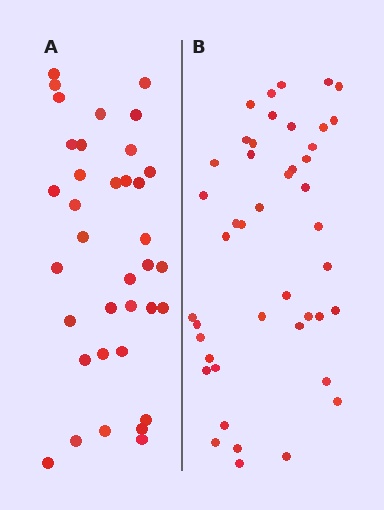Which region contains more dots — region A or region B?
Region B (the right region) has more dots.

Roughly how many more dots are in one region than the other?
Region B has roughly 8 or so more dots than region A.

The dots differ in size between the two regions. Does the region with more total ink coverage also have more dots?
No. Region A has more total ink coverage because its dots are larger, but region B actually contains more individual dots. Total area can be misleading — the number of items is what matters here.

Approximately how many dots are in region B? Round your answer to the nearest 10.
About 40 dots. (The exact count is 44, which rounds to 40.)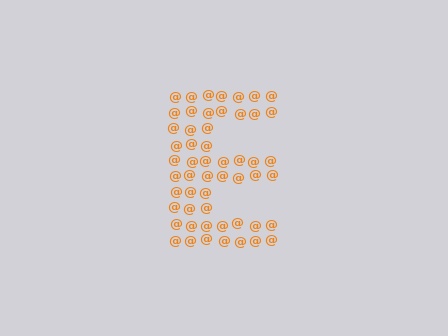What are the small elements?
The small elements are at signs.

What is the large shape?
The large shape is the letter E.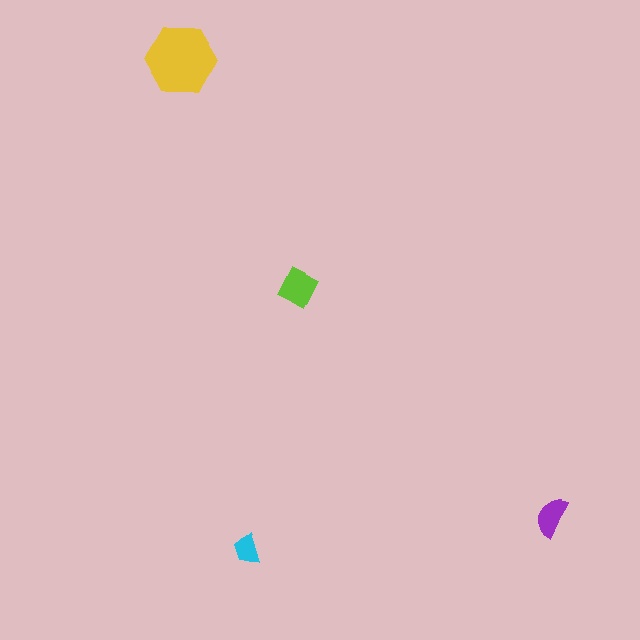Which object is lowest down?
The cyan trapezoid is bottommost.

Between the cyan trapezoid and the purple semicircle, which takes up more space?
The purple semicircle.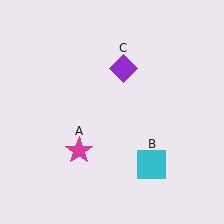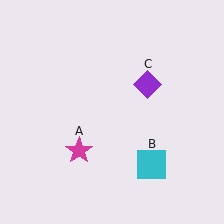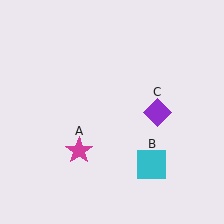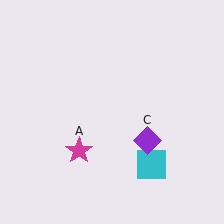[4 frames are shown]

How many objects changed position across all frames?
1 object changed position: purple diamond (object C).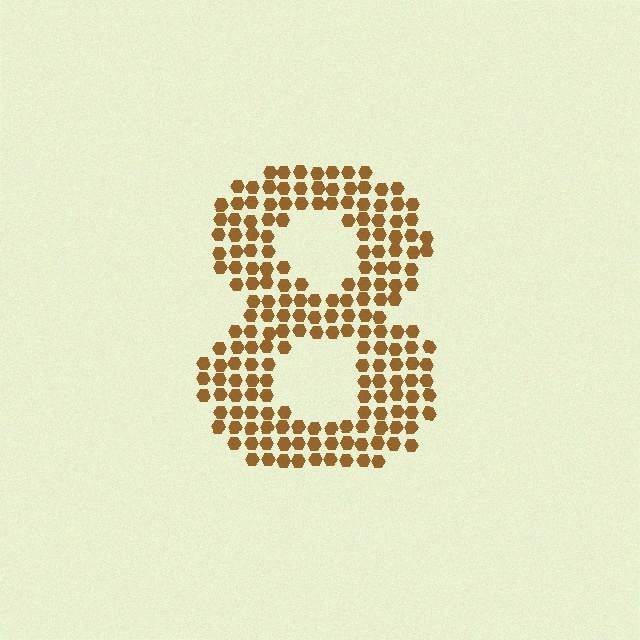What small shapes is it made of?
It is made of small hexagons.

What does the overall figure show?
The overall figure shows the digit 8.